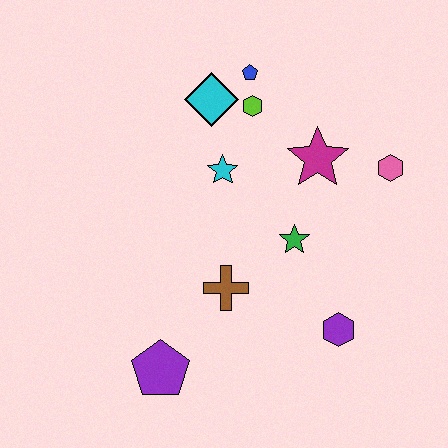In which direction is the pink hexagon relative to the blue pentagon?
The pink hexagon is to the right of the blue pentagon.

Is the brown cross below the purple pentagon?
No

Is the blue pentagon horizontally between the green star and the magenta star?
No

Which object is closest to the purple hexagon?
The green star is closest to the purple hexagon.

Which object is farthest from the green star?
The purple pentagon is farthest from the green star.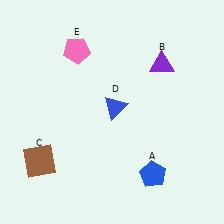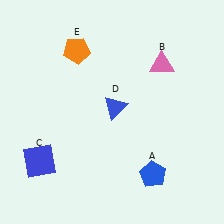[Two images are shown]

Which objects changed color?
B changed from purple to pink. C changed from brown to blue. E changed from pink to orange.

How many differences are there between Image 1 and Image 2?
There are 3 differences between the two images.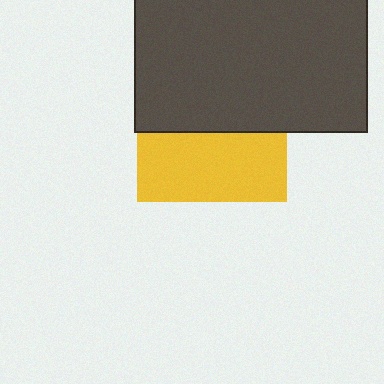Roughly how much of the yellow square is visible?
About half of it is visible (roughly 45%).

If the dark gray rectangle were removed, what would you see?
You would see the complete yellow square.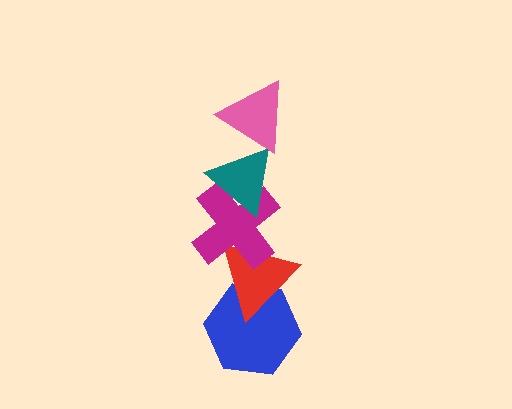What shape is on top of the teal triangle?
The pink triangle is on top of the teal triangle.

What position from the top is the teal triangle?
The teal triangle is 2nd from the top.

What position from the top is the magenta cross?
The magenta cross is 3rd from the top.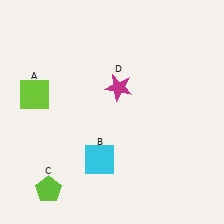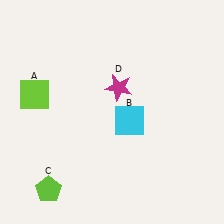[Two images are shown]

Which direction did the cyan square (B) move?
The cyan square (B) moved up.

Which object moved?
The cyan square (B) moved up.